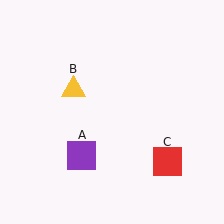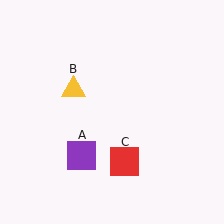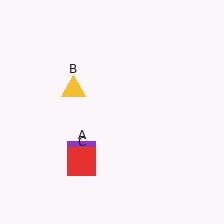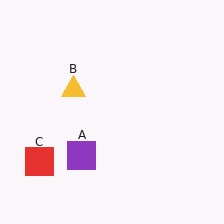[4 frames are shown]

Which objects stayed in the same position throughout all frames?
Purple square (object A) and yellow triangle (object B) remained stationary.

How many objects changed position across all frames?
1 object changed position: red square (object C).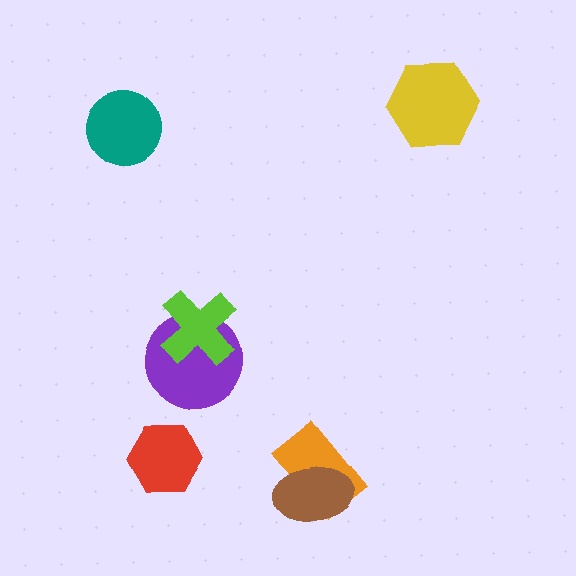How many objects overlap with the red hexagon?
0 objects overlap with the red hexagon.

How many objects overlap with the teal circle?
0 objects overlap with the teal circle.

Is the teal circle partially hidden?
No, no other shape covers it.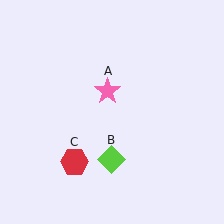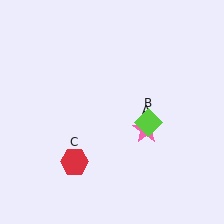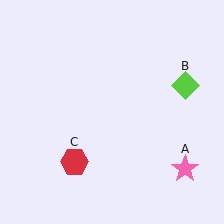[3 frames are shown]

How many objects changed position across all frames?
2 objects changed position: pink star (object A), lime diamond (object B).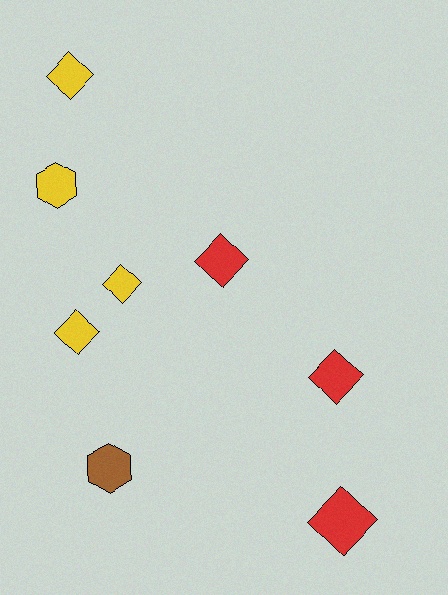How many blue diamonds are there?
There are no blue diamonds.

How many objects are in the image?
There are 8 objects.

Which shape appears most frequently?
Diamond, with 6 objects.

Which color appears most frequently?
Yellow, with 4 objects.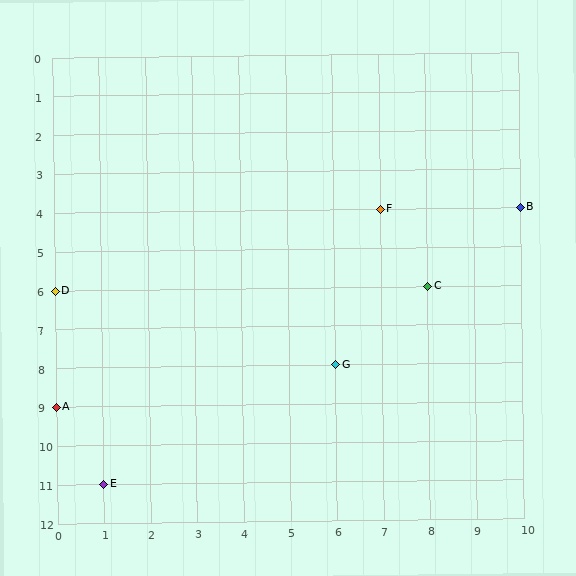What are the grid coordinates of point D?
Point D is at grid coordinates (0, 6).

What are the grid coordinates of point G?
Point G is at grid coordinates (6, 8).